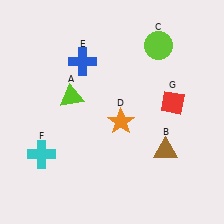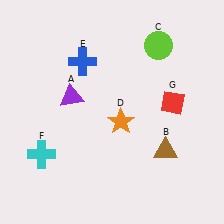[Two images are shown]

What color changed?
The triangle (A) changed from lime in Image 1 to purple in Image 2.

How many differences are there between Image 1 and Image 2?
There is 1 difference between the two images.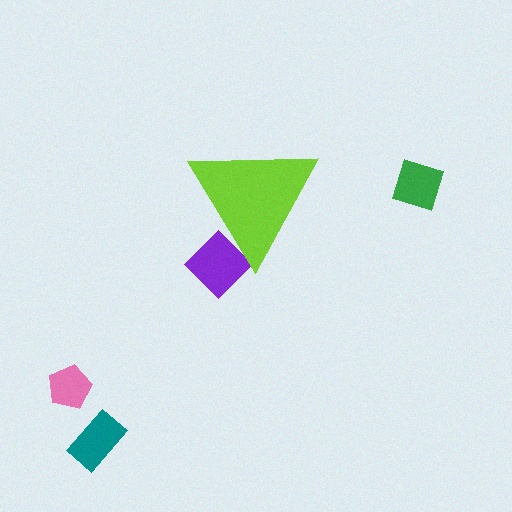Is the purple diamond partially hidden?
Yes, the purple diamond is partially hidden behind the lime triangle.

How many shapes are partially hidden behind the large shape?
1 shape is partially hidden.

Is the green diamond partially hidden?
No, the green diamond is fully visible.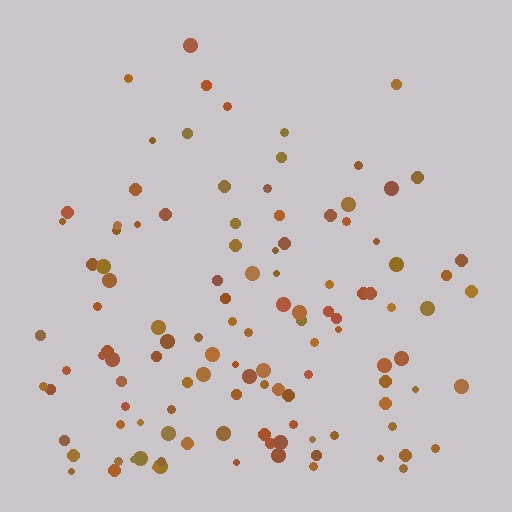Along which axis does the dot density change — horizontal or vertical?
Vertical.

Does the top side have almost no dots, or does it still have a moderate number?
Still a moderate number, just noticeably fewer than the bottom.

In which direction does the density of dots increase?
From top to bottom, with the bottom side densest.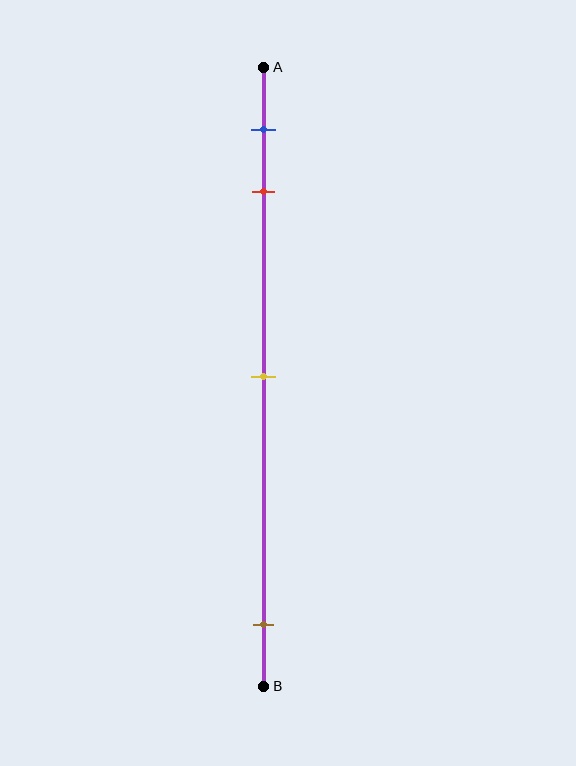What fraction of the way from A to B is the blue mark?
The blue mark is approximately 10% (0.1) of the way from A to B.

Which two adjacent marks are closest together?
The blue and red marks are the closest adjacent pair.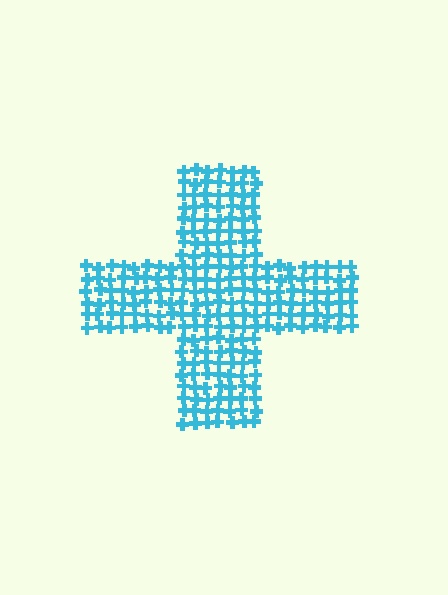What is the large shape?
The large shape is a cross.